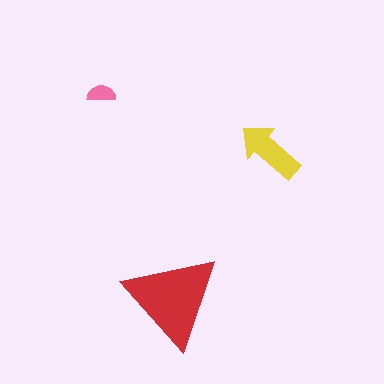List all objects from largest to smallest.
The red triangle, the yellow arrow, the pink semicircle.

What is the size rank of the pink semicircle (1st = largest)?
3rd.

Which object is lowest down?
The red triangle is bottommost.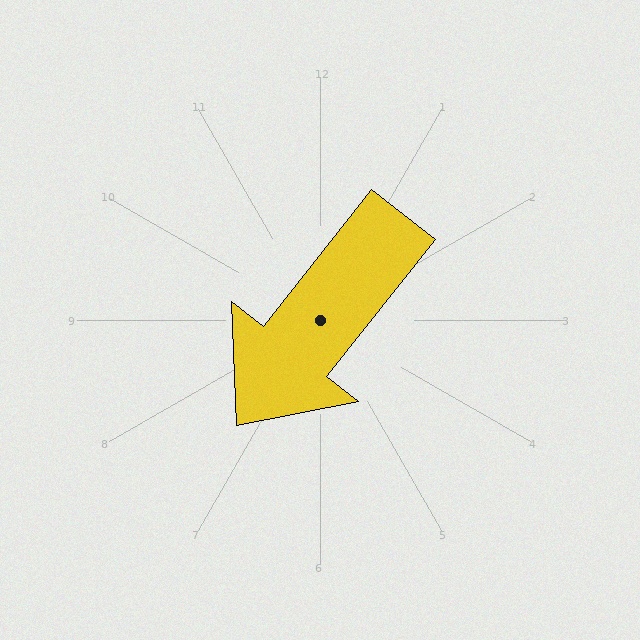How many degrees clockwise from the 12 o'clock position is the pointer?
Approximately 218 degrees.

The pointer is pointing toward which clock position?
Roughly 7 o'clock.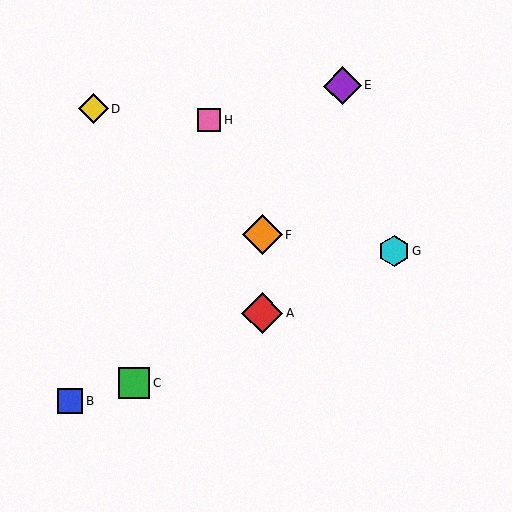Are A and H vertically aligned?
No, A is at x≈263 and H is at x≈209.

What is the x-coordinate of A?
Object A is at x≈263.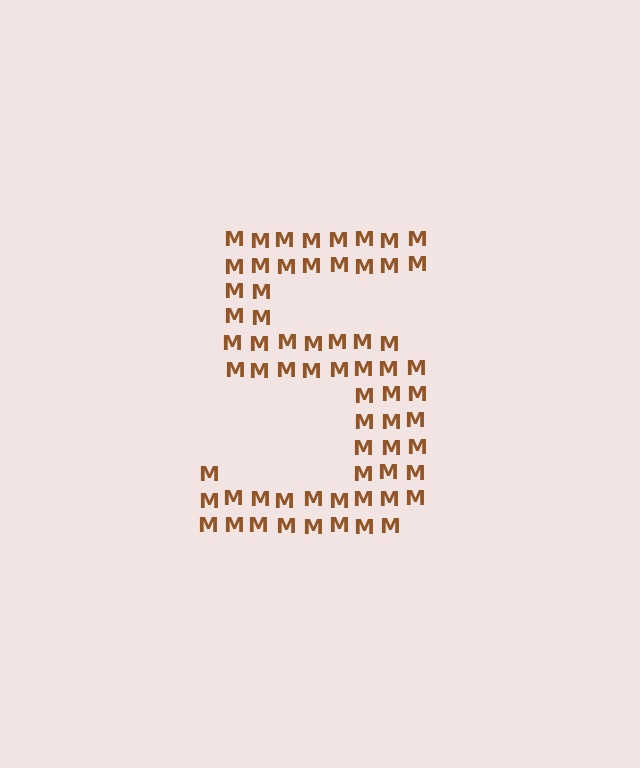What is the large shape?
The large shape is the digit 5.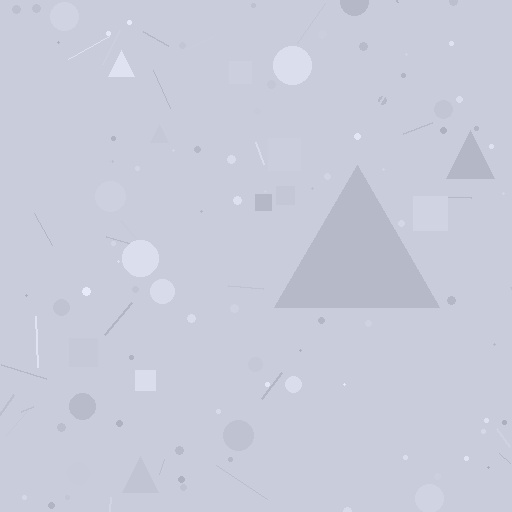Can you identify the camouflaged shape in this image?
The camouflaged shape is a triangle.